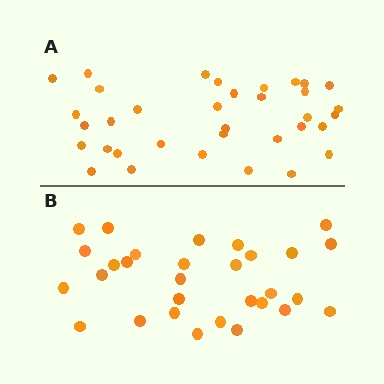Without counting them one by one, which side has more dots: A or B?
Region A (the top region) has more dots.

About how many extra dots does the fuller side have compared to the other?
Region A has about 5 more dots than region B.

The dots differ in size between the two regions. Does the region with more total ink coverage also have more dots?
No. Region B has more total ink coverage because its dots are larger, but region A actually contains more individual dots. Total area can be misleading — the number of items is what matters here.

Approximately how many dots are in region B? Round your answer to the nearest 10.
About 30 dots.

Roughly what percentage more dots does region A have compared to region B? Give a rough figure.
About 15% more.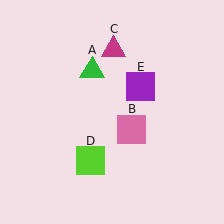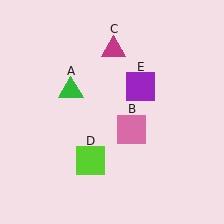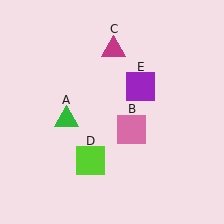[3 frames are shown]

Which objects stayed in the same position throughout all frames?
Pink square (object B) and magenta triangle (object C) and lime square (object D) and purple square (object E) remained stationary.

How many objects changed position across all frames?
1 object changed position: green triangle (object A).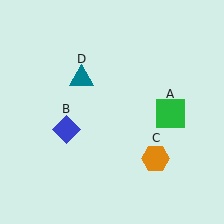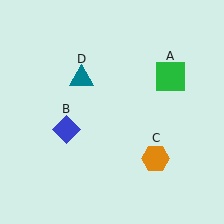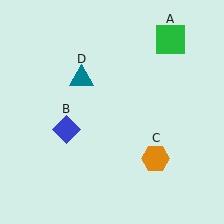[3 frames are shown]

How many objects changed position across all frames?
1 object changed position: green square (object A).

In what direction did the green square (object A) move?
The green square (object A) moved up.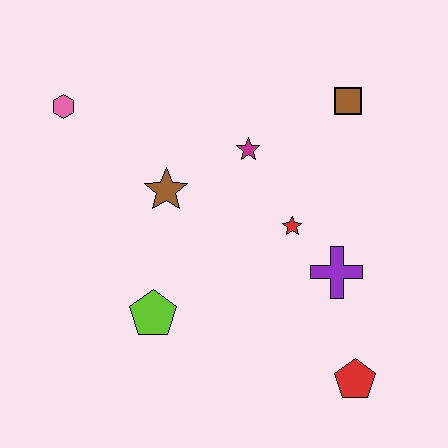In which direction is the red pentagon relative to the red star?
The red pentagon is below the red star.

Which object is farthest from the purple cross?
The pink hexagon is farthest from the purple cross.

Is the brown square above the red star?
Yes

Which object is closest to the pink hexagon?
The brown star is closest to the pink hexagon.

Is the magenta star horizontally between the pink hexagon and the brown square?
Yes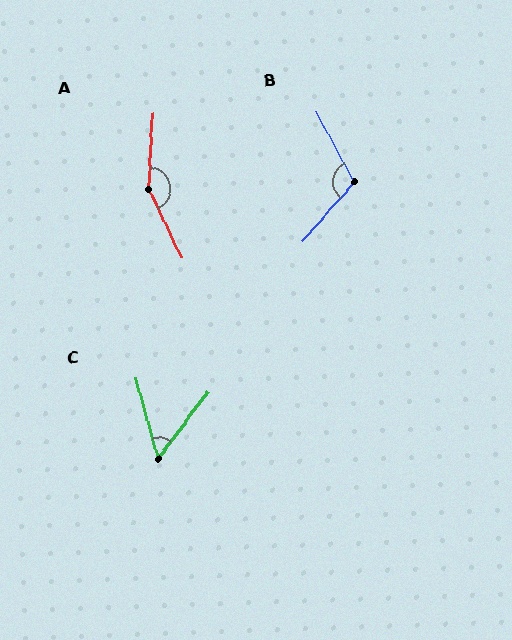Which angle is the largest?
A, at approximately 152 degrees.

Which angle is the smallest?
C, at approximately 53 degrees.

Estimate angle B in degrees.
Approximately 110 degrees.